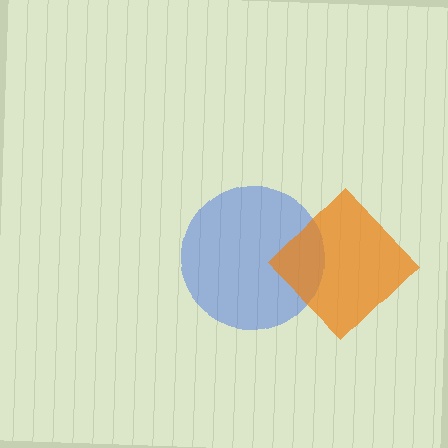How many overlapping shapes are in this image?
There are 2 overlapping shapes in the image.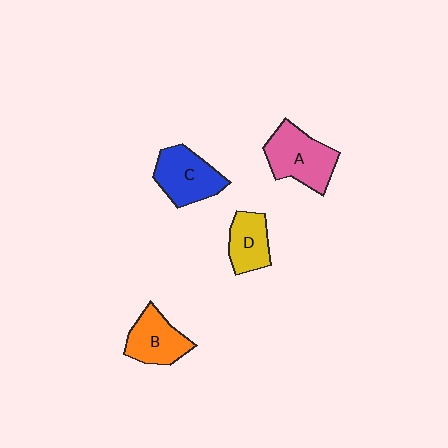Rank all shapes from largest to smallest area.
From largest to smallest: A (pink), C (blue), B (orange), D (yellow).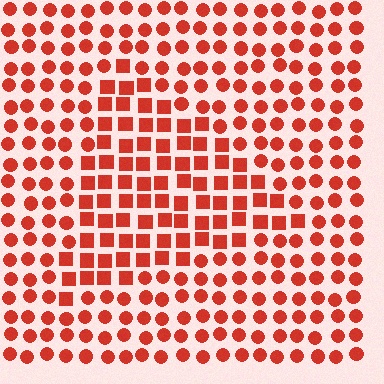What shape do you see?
I see a triangle.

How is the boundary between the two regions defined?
The boundary is defined by a change in element shape: squares inside vs. circles outside. All elements share the same color and spacing.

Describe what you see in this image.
The image is filled with small red elements arranged in a uniform grid. A triangle-shaped region contains squares, while the surrounding area contains circles. The boundary is defined purely by the change in element shape.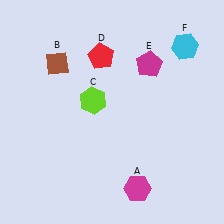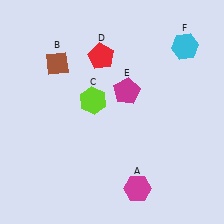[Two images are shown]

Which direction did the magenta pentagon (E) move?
The magenta pentagon (E) moved down.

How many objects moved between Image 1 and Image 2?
1 object moved between the two images.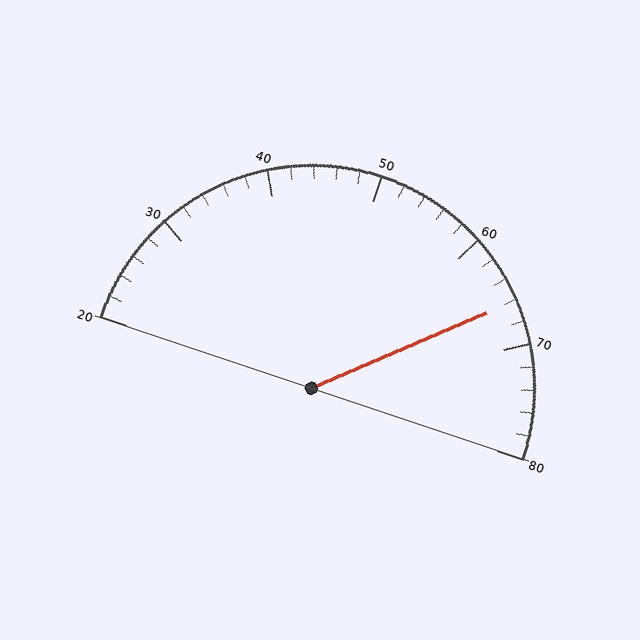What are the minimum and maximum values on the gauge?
The gauge ranges from 20 to 80.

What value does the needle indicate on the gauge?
The needle indicates approximately 66.